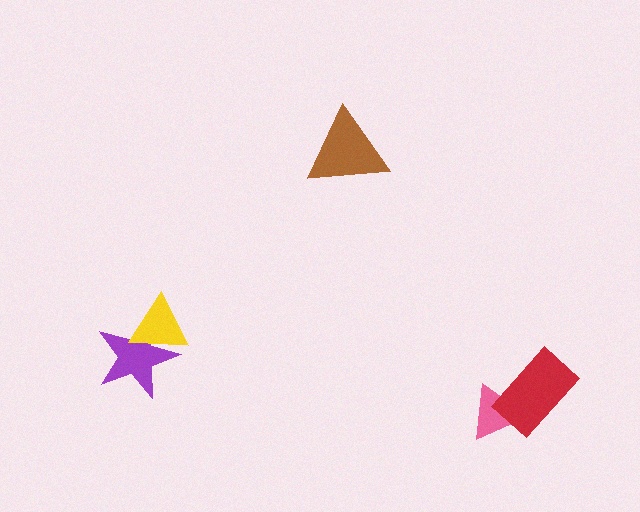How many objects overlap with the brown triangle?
0 objects overlap with the brown triangle.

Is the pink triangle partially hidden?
Yes, it is partially covered by another shape.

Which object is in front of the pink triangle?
The red rectangle is in front of the pink triangle.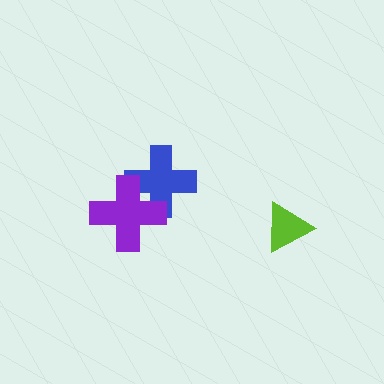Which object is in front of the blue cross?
The purple cross is in front of the blue cross.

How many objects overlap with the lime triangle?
0 objects overlap with the lime triangle.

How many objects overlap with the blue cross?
1 object overlaps with the blue cross.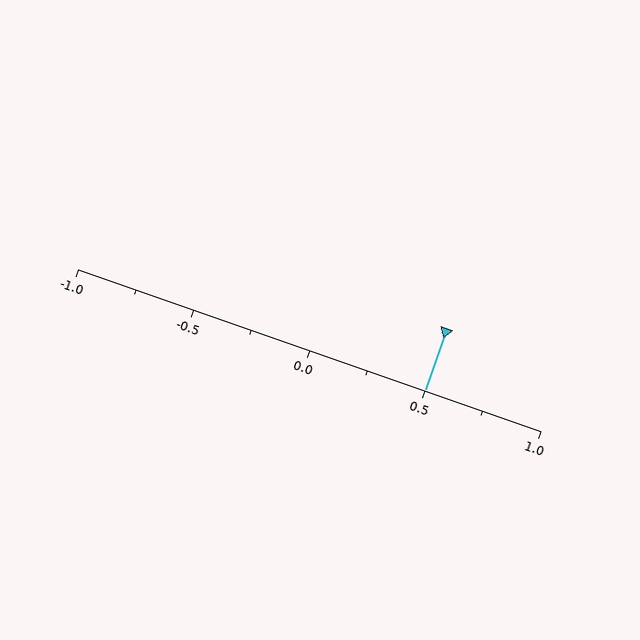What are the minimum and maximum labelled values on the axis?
The axis runs from -1.0 to 1.0.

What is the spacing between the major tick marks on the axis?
The major ticks are spaced 0.5 apart.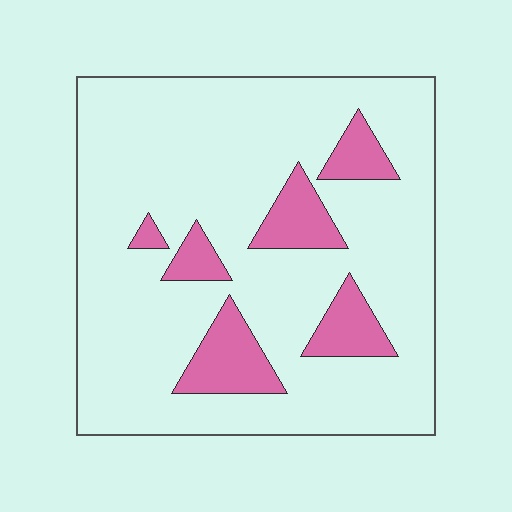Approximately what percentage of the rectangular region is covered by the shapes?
Approximately 15%.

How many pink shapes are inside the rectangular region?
6.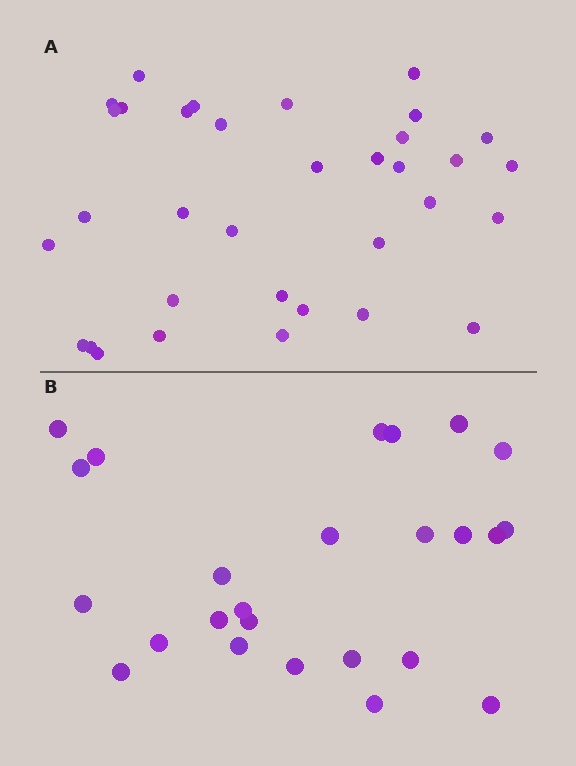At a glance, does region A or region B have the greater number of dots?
Region A (the top region) has more dots.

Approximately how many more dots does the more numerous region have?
Region A has roughly 8 or so more dots than region B.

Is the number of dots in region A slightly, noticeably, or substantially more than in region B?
Region A has noticeably more, but not dramatically so. The ratio is roughly 1.4 to 1.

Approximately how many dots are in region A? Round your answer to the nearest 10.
About 30 dots. (The exact count is 34, which rounds to 30.)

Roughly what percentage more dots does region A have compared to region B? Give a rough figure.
About 35% more.